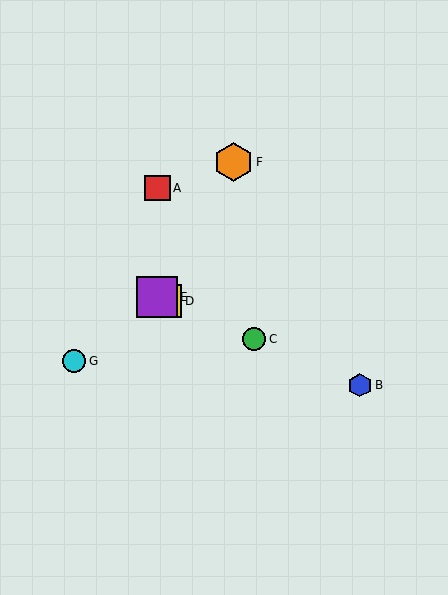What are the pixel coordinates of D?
Object D is at (166, 301).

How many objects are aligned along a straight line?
4 objects (B, C, D, E) are aligned along a straight line.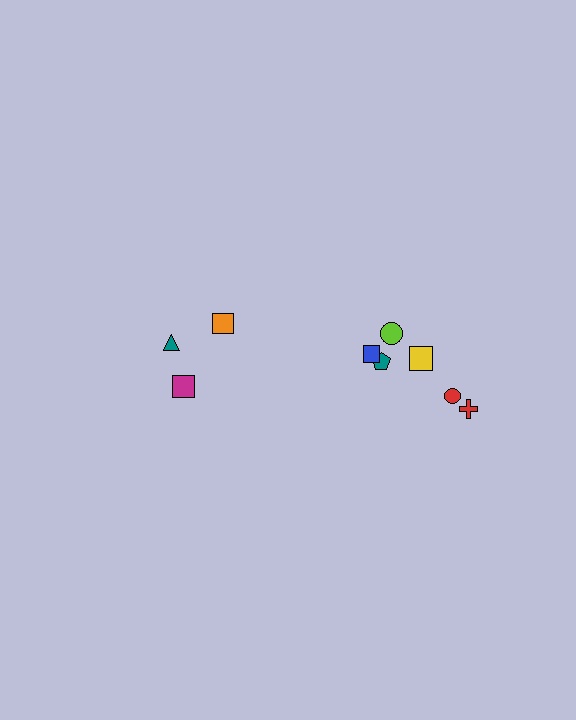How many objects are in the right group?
There are 6 objects.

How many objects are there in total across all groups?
There are 9 objects.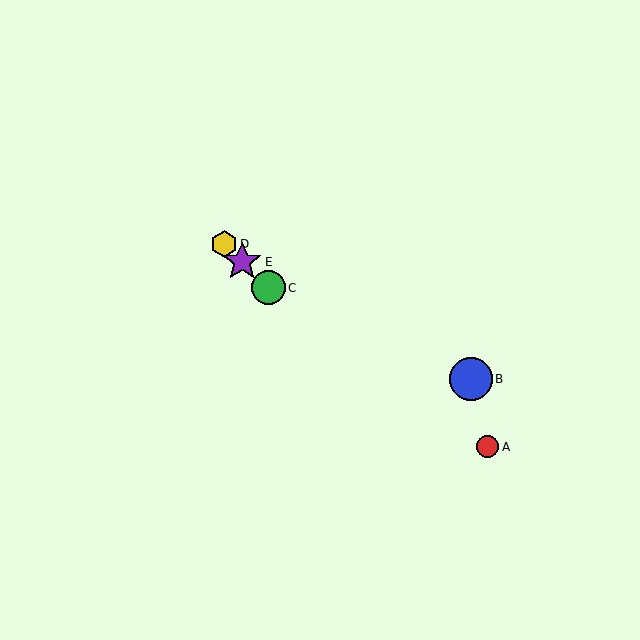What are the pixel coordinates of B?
Object B is at (471, 379).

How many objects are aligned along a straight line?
3 objects (C, D, E) are aligned along a straight line.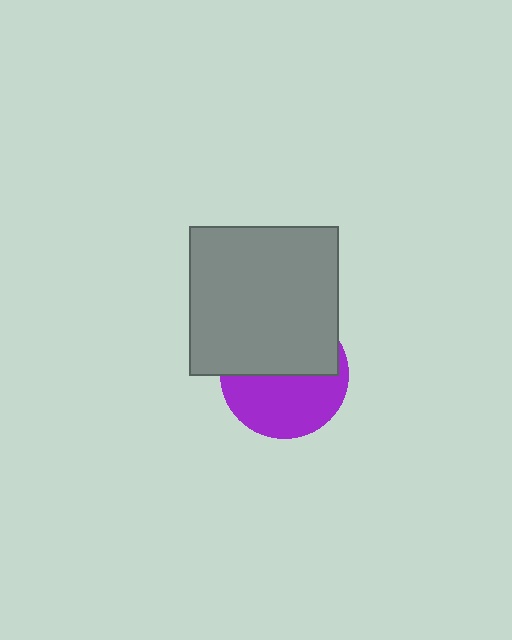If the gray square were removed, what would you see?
You would see the complete purple circle.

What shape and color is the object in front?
The object in front is a gray square.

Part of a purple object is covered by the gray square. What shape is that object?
It is a circle.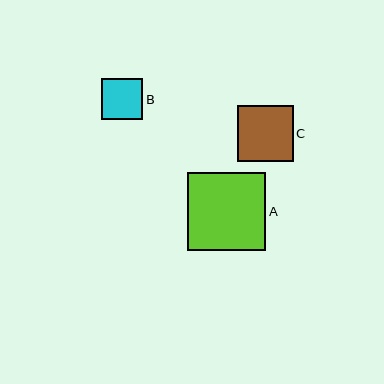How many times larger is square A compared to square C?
Square A is approximately 1.4 times the size of square C.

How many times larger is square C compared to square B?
Square C is approximately 1.4 times the size of square B.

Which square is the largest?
Square A is the largest with a size of approximately 78 pixels.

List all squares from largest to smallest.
From largest to smallest: A, C, B.